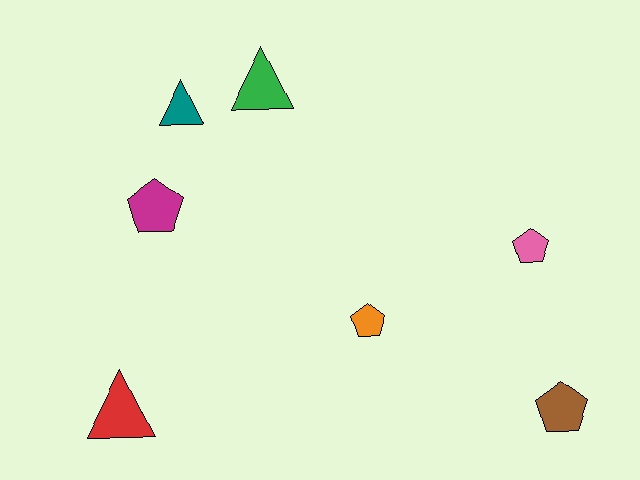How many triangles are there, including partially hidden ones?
There are 3 triangles.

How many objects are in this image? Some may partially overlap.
There are 7 objects.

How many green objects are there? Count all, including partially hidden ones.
There is 1 green object.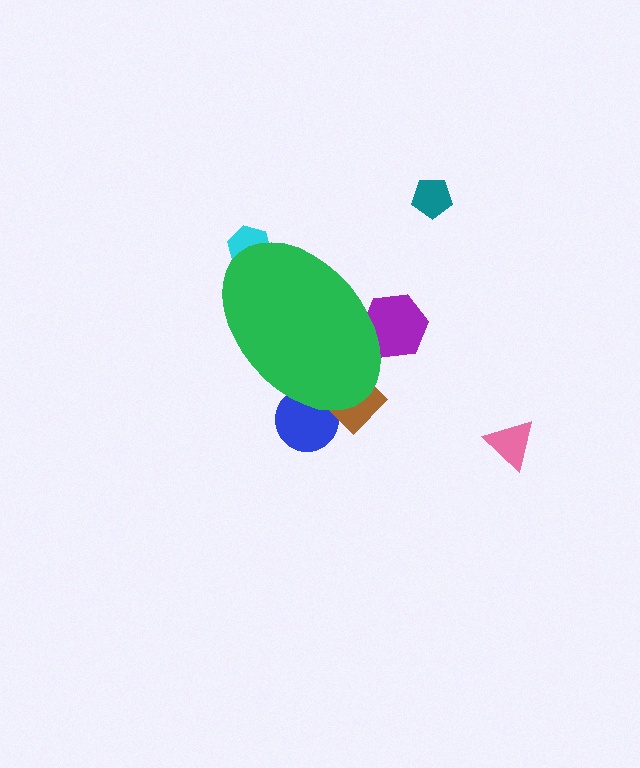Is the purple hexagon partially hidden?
Yes, the purple hexagon is partially hidden behind the green ellipse.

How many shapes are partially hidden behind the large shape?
4 shapes are partially hidden.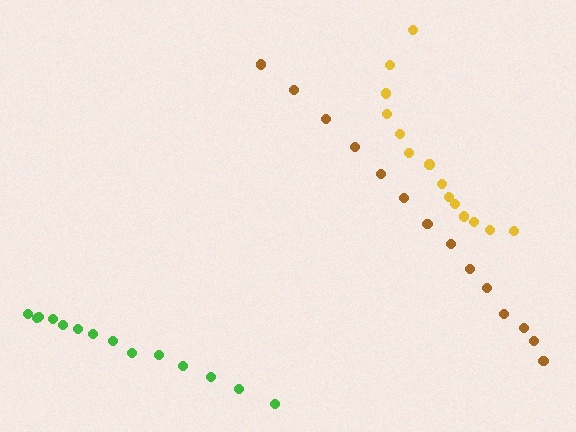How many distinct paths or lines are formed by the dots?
There are 3 distinct paths.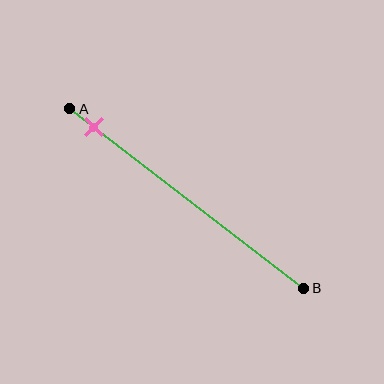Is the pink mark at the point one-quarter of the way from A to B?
No, the mark is at about 10% from A, not at the 25% one-quarter point.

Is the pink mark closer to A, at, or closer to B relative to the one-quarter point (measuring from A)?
The pink mark is closer to point A than the one-quarter point of segment AB.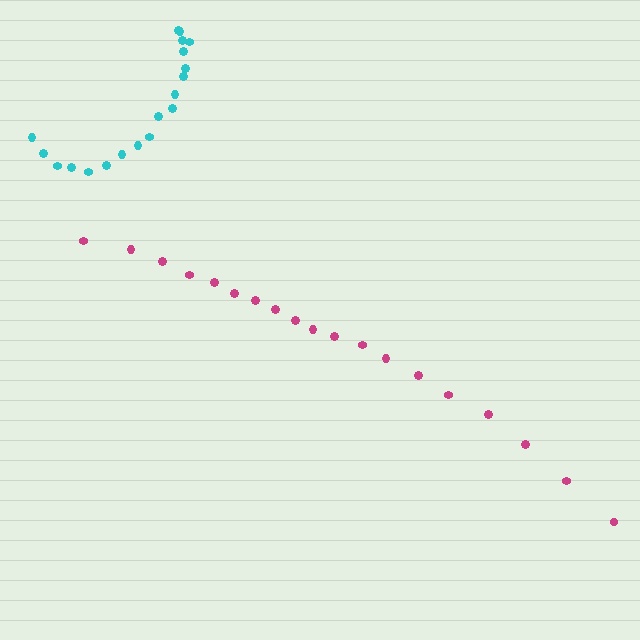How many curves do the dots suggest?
There are 2 distinct paths.